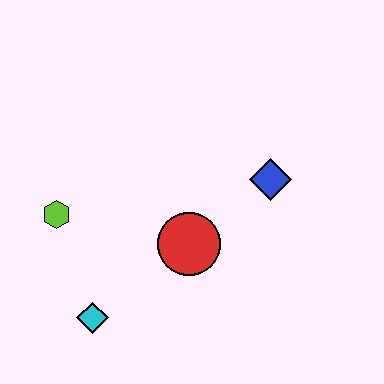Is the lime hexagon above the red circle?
Yes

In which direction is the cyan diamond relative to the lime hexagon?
The cyan diamond is below the lime hexagon.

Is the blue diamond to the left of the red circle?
No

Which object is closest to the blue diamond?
The red circle is closest to the blue diamond.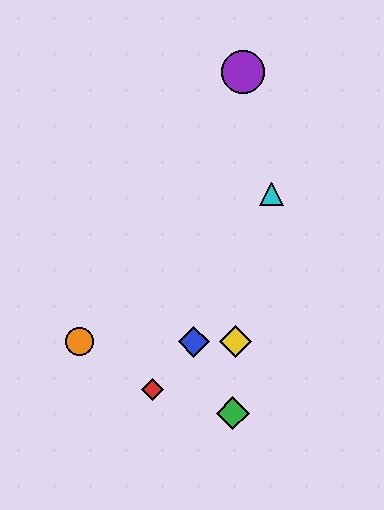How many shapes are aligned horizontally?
3 shapes (the blue diamond, the yellow diamond, the orange circle) are aligned horizontally.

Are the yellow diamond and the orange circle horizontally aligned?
Yes, both are at y≈342.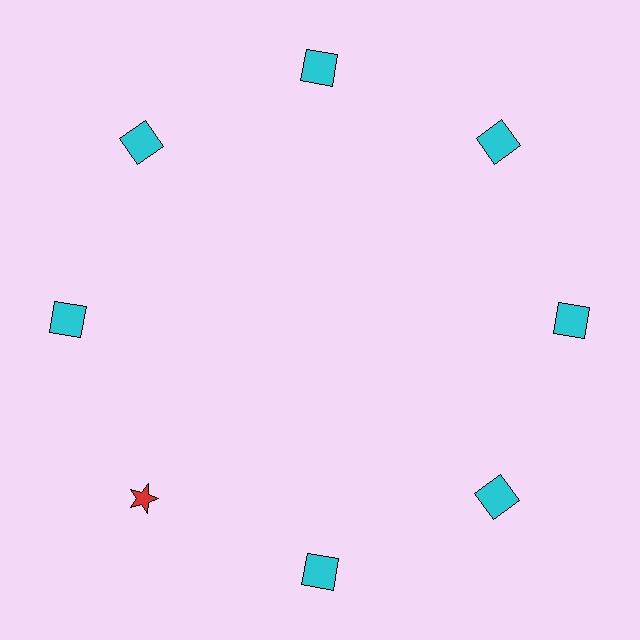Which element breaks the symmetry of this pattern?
The red star at roughly the 8 o'clock position breaks the symmetry. All other shapes are cyan squares.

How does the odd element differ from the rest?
It differs in both color (red instead of cyan) and shape (star instead of square).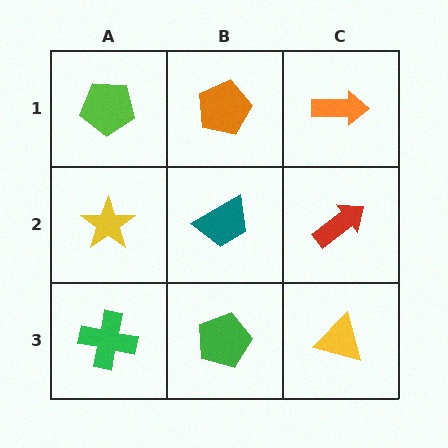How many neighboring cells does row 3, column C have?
2.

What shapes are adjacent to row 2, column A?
A lime pentagon (row 1, column A), a green cross (row 3, column A), a teal trapezoid (row 2, column B).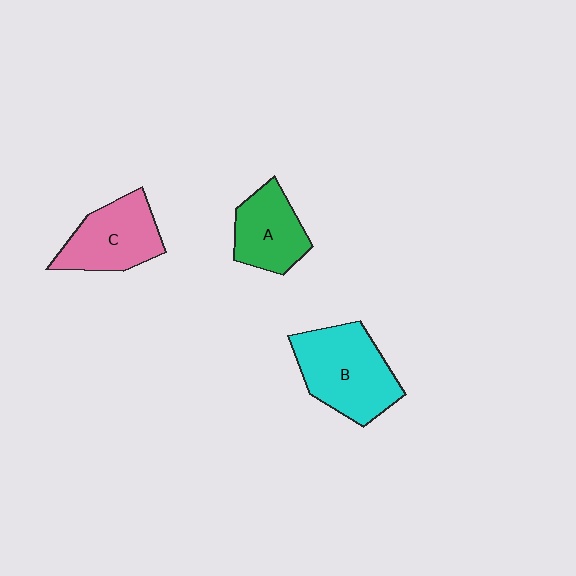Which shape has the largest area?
Shape B (cyan).